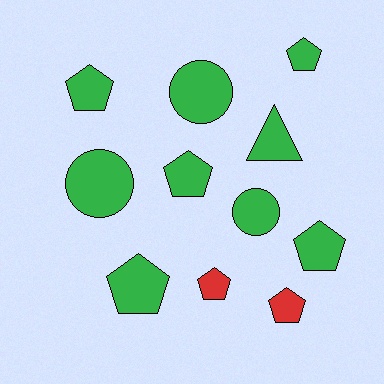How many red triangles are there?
There are no red triangles.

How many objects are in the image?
There are 11 objects.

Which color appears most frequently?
Green, with 9 objects.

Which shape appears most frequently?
Pentagon, with 7 objects.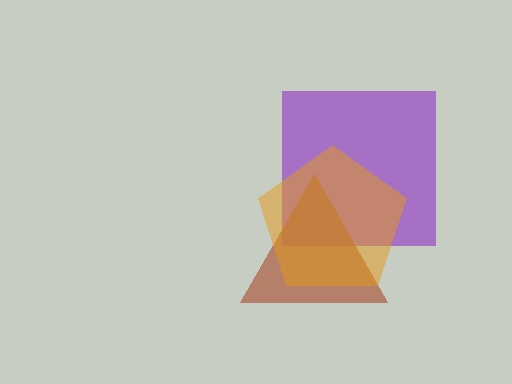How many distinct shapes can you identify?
There are 3 distinct shapes: a purple square, a brown triangle, an orange pentagon.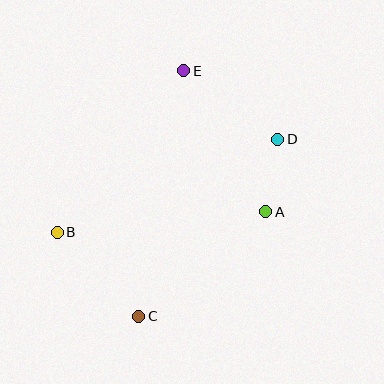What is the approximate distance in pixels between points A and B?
The distance between A and B is approximately 210 pixels.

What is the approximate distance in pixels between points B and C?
The distance between B and C is approximately 117 pixels.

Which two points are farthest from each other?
Points C and E are farthest from each other.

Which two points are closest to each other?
Points A and D are closest to each other.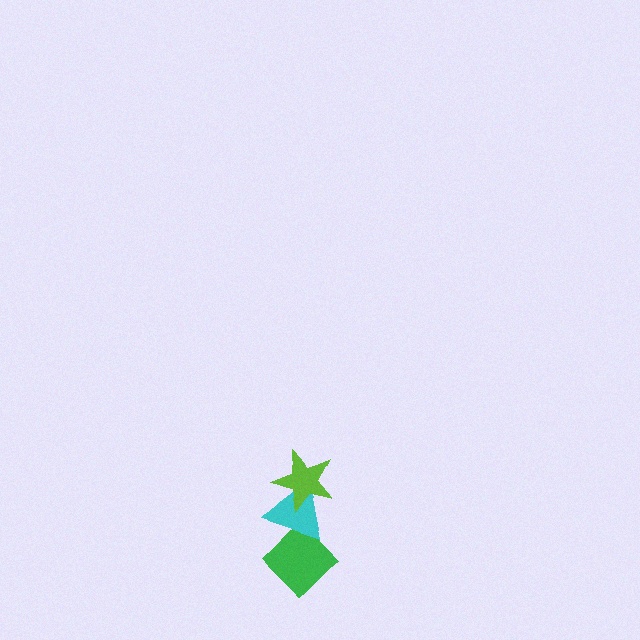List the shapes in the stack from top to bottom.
From top to bottom: the lime star, the cyan triangle, the green diamond.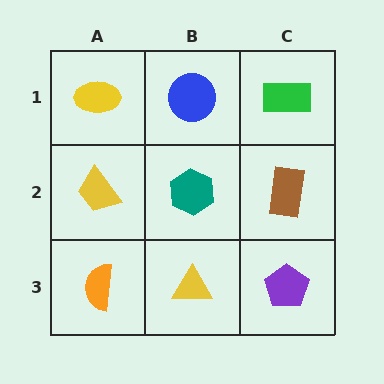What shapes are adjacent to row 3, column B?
A teal hexagon (row 2, column B), an orange semicircle (row 3, column A), a purple pentagon (row 3, column C).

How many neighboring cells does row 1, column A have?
2.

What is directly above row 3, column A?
A yellow trapezoid.